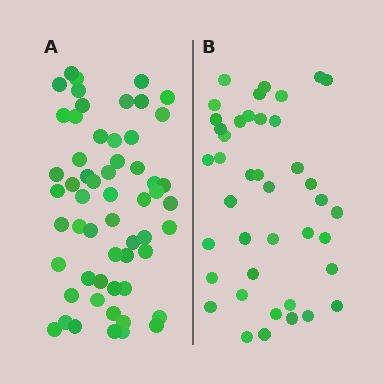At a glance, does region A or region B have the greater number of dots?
Region A (the left region) has more dots.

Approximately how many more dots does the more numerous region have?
Region A has approximately 15 more dots than region B.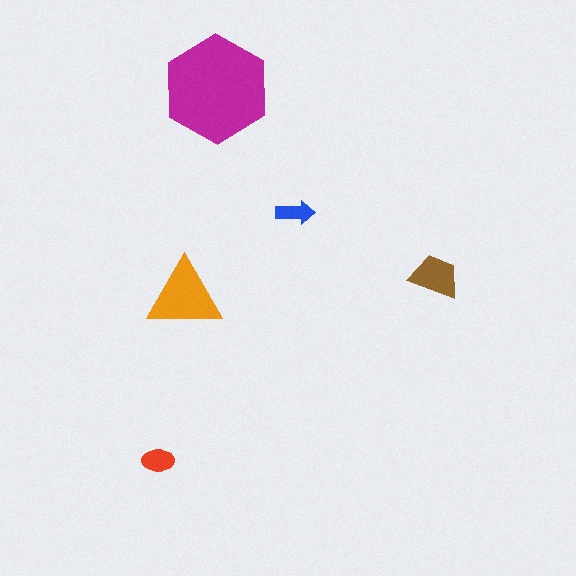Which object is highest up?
The magenta hexagon is topmost.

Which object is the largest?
The magenta hexagon.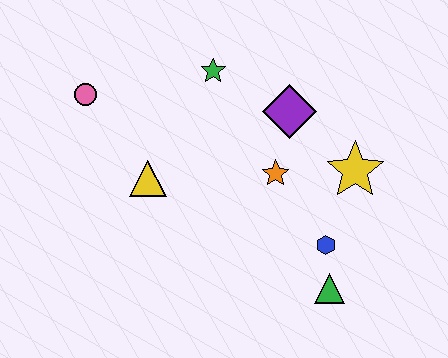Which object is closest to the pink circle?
The yellow triangle is closest to the pink circle.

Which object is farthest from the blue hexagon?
The pink circle is farthest from the blue hexagon.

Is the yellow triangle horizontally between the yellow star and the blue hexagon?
No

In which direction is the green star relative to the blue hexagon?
The green star is above the blue hexagon.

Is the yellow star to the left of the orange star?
No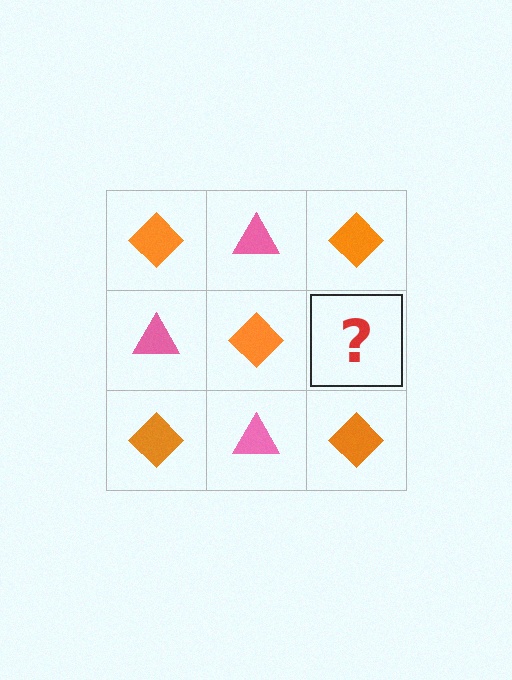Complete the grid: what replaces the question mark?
The question mark should be replaced with a pink triangle.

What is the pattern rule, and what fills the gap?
The rule is that it alternates orange diamond and pink triangle in a checkerboard pattern. The gap should be filled with a pink triangle.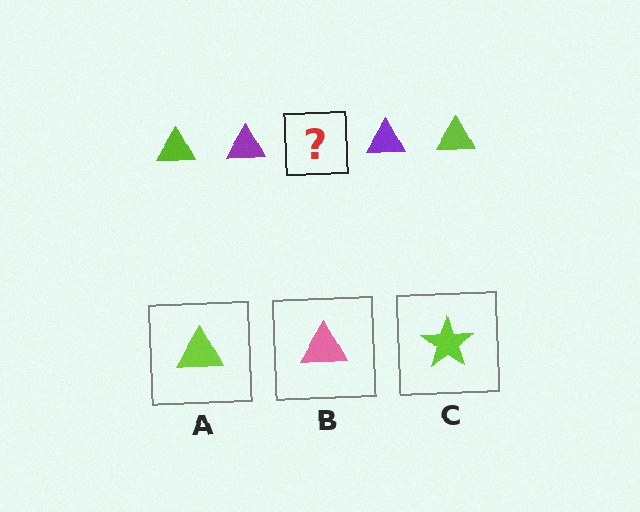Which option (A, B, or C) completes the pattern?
A.